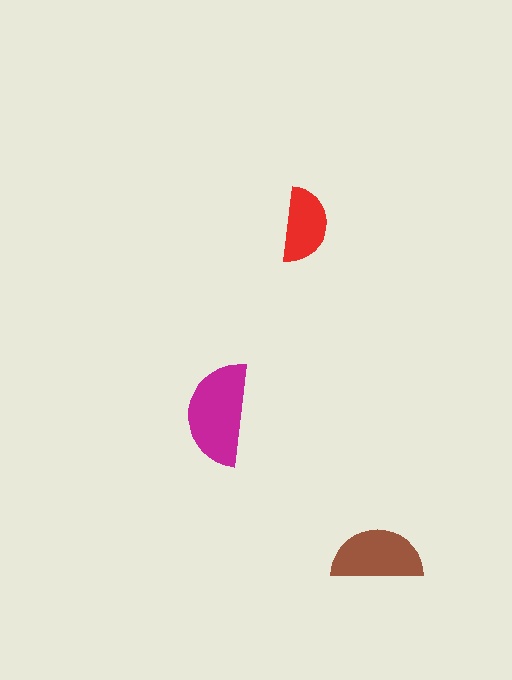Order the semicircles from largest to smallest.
the magenta one, the brown one, the red one.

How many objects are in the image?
There are 3 objects in the image.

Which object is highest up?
The red semicircle is topmost.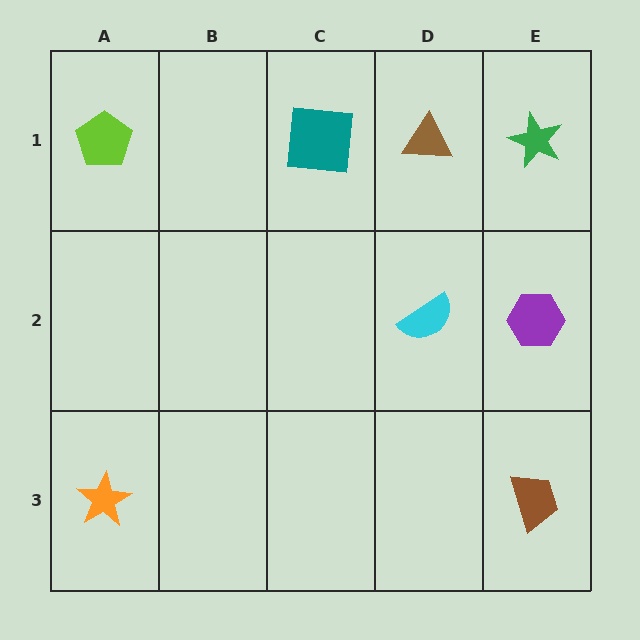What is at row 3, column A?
An orange star.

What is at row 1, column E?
A green star.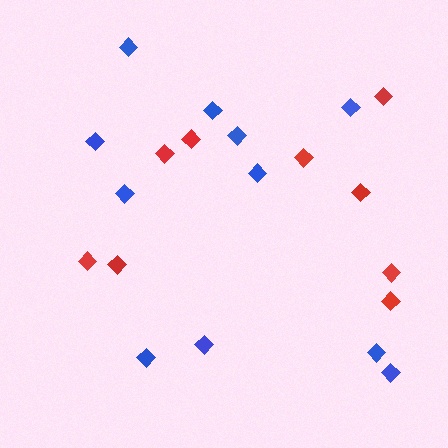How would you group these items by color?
There are 2 groups: one group of red diamonds (9) and one group of blue diamonds (11).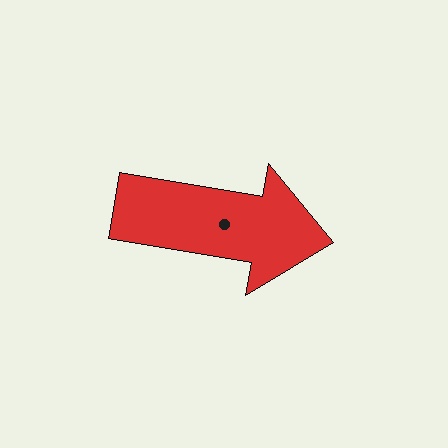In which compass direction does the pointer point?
East.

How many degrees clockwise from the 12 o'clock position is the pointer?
Approximately 99 degrees.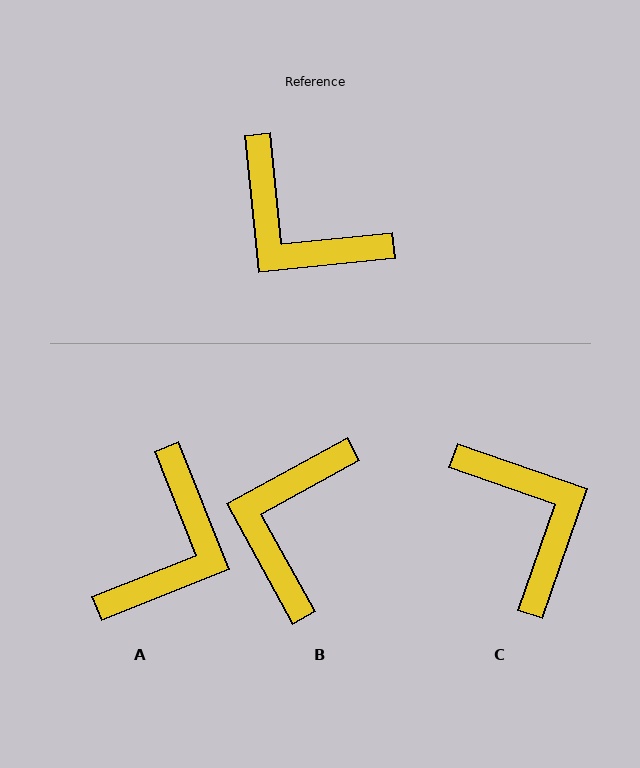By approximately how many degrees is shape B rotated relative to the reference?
Approximately 67 degrees clockwise.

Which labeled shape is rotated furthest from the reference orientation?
C, about 155 degrees away.